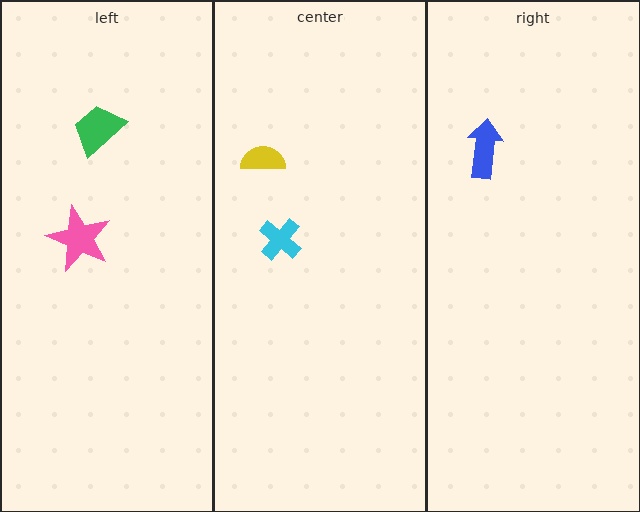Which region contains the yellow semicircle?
The center region.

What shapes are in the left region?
The green trapezoid, the pink star.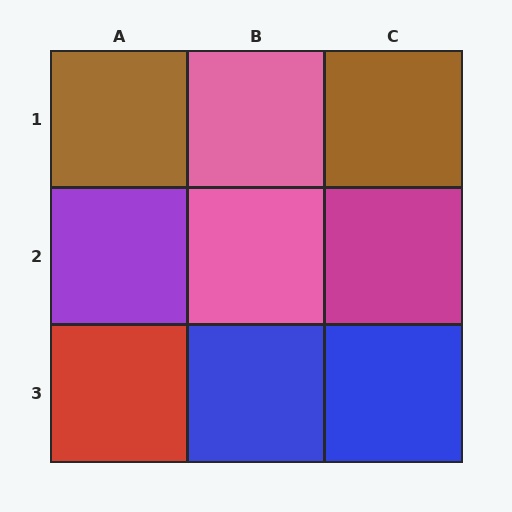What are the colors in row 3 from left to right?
Red, blue, blue.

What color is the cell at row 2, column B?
Pink.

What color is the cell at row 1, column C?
Brown.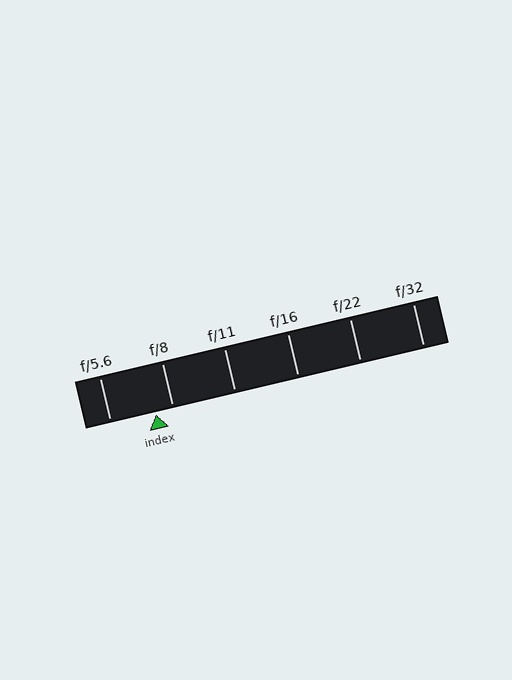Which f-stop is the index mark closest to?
The index mark is closest to f/8.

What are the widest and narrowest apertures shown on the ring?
The widest aperture shown is f/5.6 and the narrowest is f/32.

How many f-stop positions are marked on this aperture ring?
There are 6 f-stop positions marked.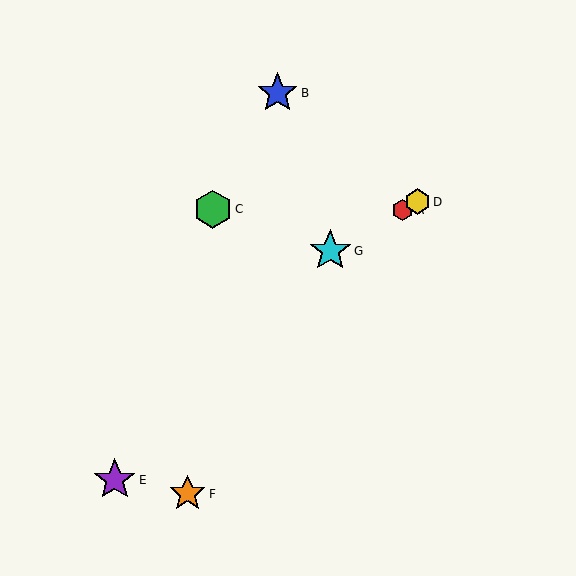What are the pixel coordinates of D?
Object D is at (417, 202).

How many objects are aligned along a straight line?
3 objects (A, D, G) are aligned along a straight line.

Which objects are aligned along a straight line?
Objects A, D, G are aligned along a straight line.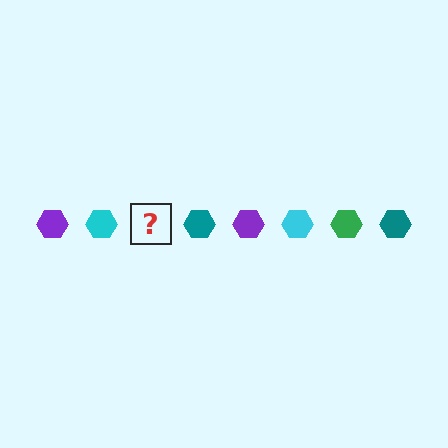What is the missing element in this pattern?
The missing element is a green hexagon.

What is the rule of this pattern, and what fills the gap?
The rule is that the pattern cycles through purple, cyan, green, teal hexagons. The gap should be filled with a green hexagon.